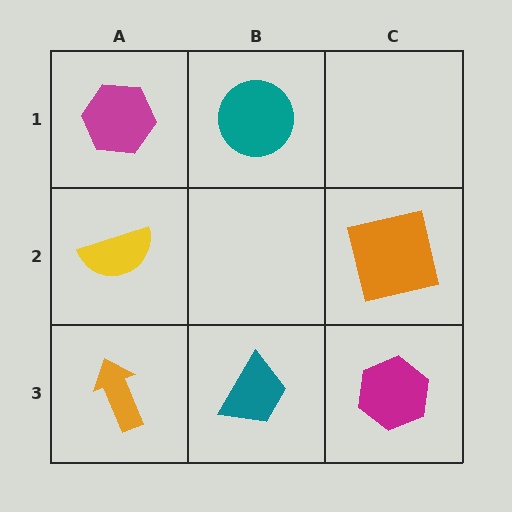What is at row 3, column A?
An orange arrow.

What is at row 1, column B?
A teal circle.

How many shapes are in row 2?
2 shapes.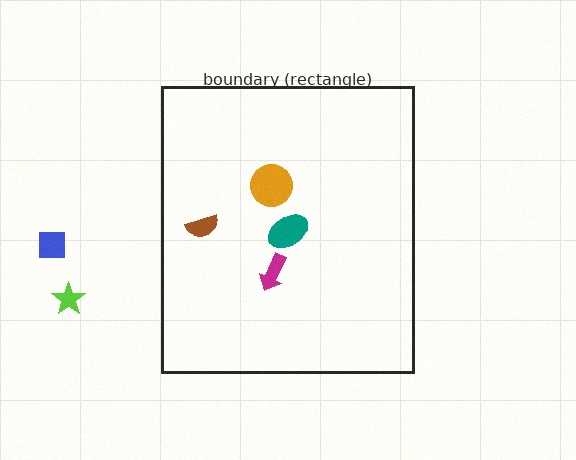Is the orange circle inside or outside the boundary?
Inside.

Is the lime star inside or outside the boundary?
Outside.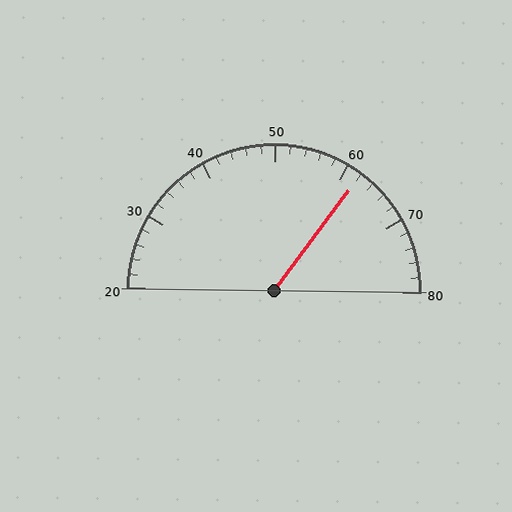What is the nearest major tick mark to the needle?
The nearest major tick mark is 60.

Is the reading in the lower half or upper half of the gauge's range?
The reading is in the upper half of the range (20 to 80).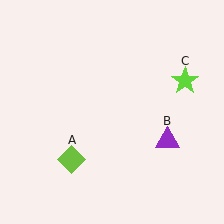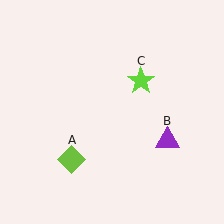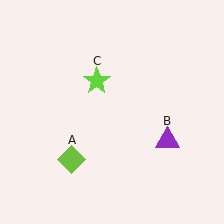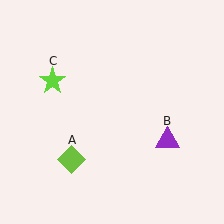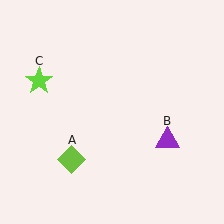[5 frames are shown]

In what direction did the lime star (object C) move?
The lime star (object C) moved left.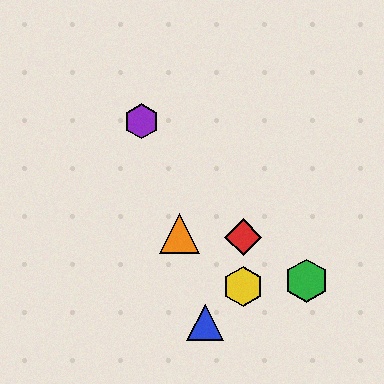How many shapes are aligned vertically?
2 shapes (the red diamond, the yellow hexagon) are aligned vertically.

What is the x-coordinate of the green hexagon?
The green hexagon is at x≈307.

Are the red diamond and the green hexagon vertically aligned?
No, the red diamond is at x≈243 and the green hexagon is at x≈307.